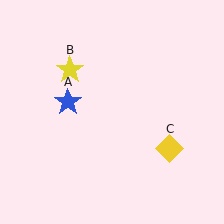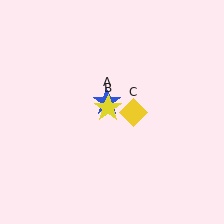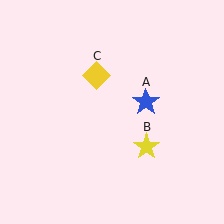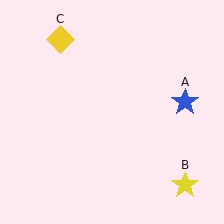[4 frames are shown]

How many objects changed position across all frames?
3 objects changed position: blue star (object A), yellow star (object B), yellow diamond (object C).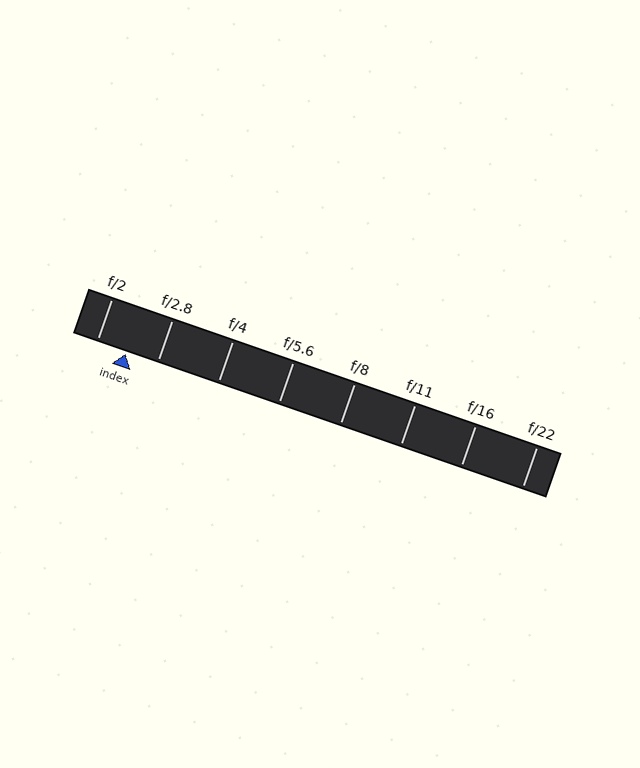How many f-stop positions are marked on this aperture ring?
There are 8 f-stop positions marked.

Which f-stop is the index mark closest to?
The index mark is closest to f/2.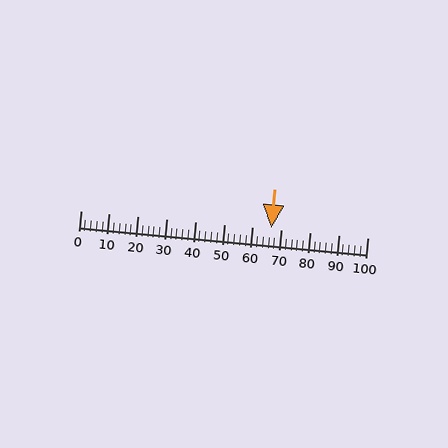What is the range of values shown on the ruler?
The ruler shows values from 0 to 100.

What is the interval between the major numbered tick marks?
The major tick marks are spaced 10 units apart.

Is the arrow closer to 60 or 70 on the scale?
The arrow is closer to 70.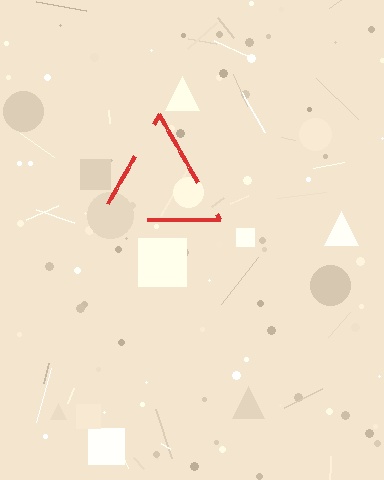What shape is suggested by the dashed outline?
The dashed outline suggests a triangle.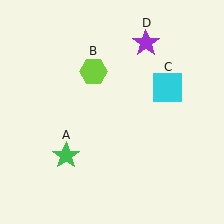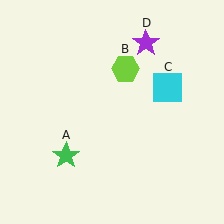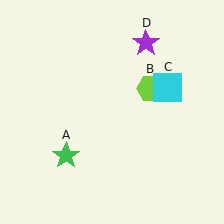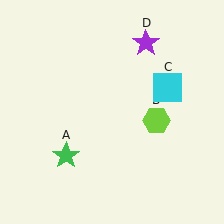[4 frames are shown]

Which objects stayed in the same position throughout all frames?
Green star (object A) and cyan square (object C) and purple star (object D) remained stationary.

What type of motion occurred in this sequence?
The lime hexagon (object B) rotated clockwise around the center of the scene.